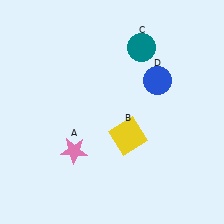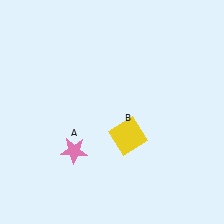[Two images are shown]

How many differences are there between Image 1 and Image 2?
There are 2 differences between the two images.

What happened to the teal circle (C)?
The teal circle (C) was removed in Image 2. It was in the top-right area of Image 1.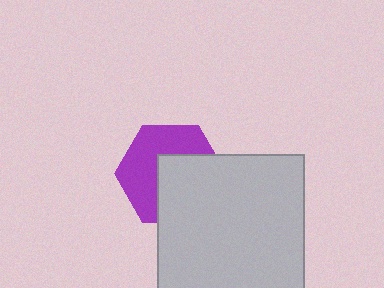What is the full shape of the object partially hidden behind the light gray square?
The partially hidden object is a purple hexagon.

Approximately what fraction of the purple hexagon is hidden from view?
Roughly 49% of the purple hexagon is hidden behind the light gray square.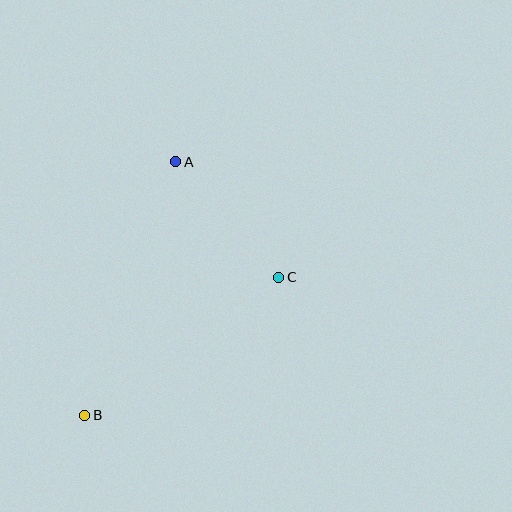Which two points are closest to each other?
Points A and C are closest to each other.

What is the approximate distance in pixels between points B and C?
The distance between B and C is approximately 238 pixels.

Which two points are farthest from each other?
Points A and B are farthest from each other.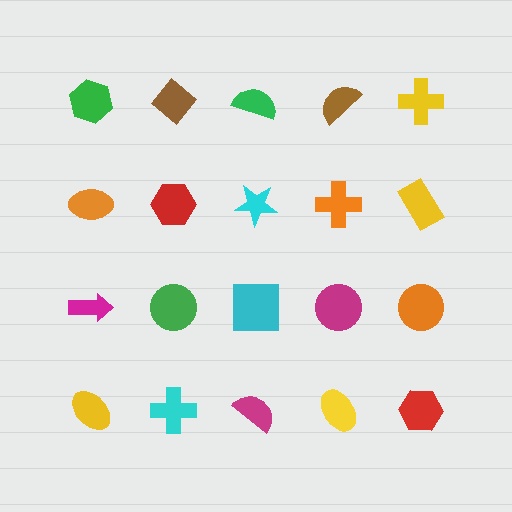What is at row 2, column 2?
A red hexagon.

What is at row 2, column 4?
An orange cross.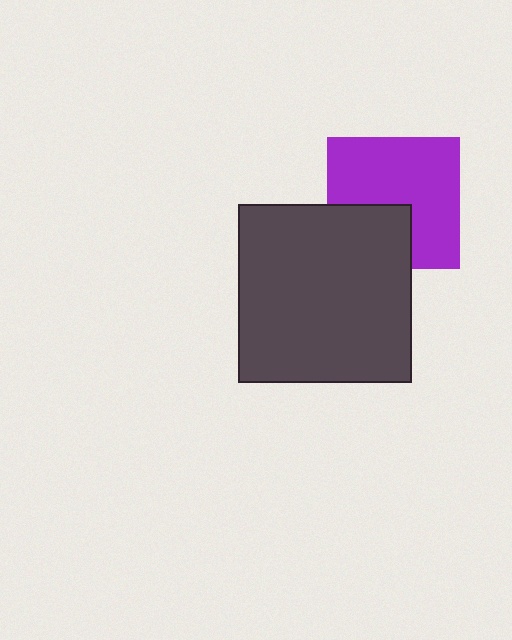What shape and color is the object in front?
The object in front is a dark gray rectangle.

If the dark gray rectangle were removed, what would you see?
You would see the complete purple square.